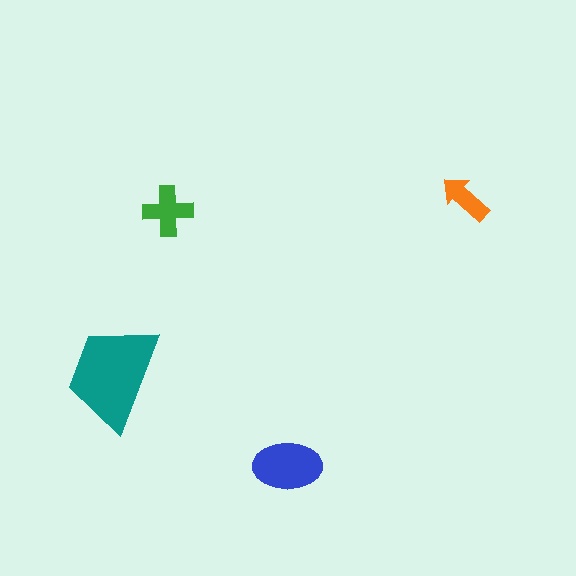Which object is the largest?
The teal trapezoid.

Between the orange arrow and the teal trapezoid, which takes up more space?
The teal trapezoid.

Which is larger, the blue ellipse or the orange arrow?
The blue ellipse.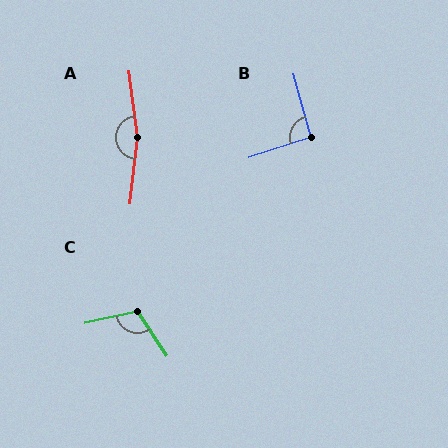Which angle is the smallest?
B, at approximately 92 degrees.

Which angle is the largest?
A, at approximately 167 degrees.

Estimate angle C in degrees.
Approximately 112 degrees.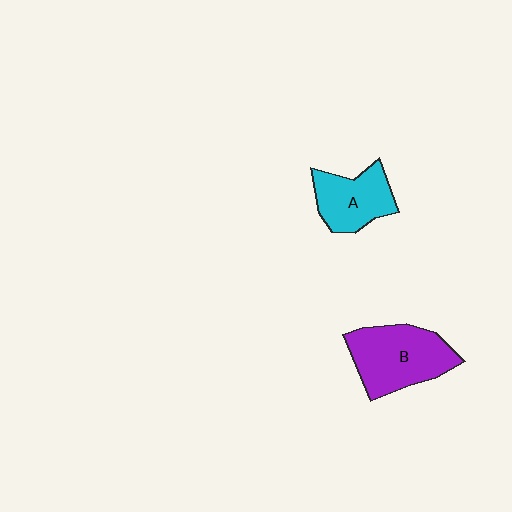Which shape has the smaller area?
Shape A (cyan).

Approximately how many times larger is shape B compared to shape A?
Approximately 1.4 times.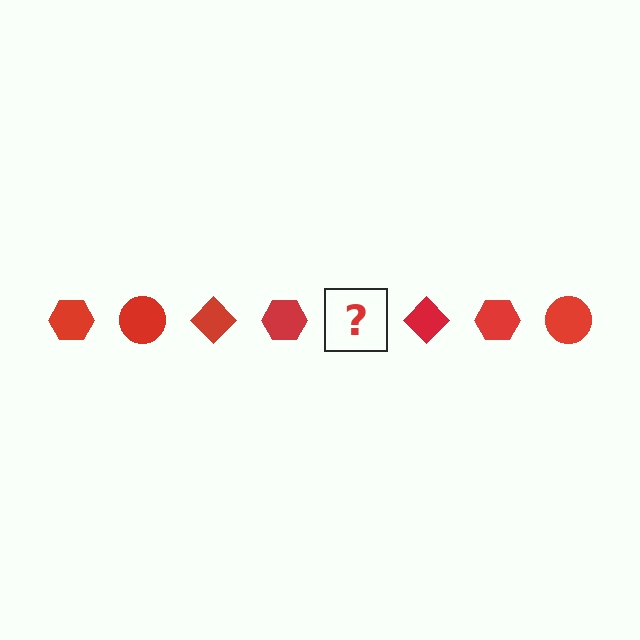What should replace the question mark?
The question mark should be replaced with a red circle.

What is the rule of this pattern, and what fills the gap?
The rule is that the pattern cycles through hexagon, circle, diamond shapes in red. The gap should be filled with a red circle.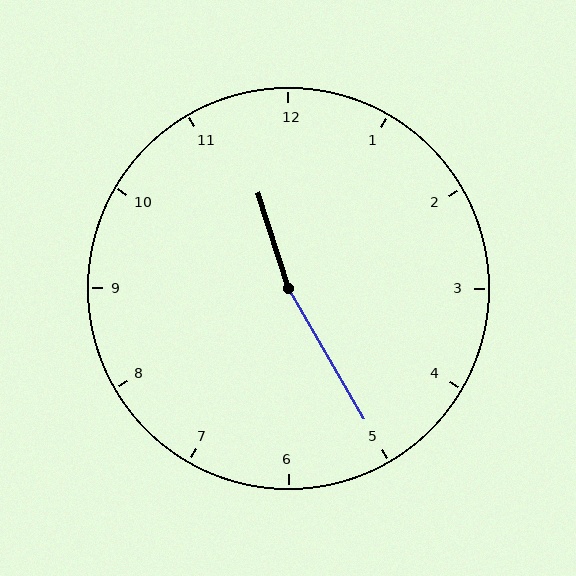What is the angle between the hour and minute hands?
Approximately 168 degrees.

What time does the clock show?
11:25.